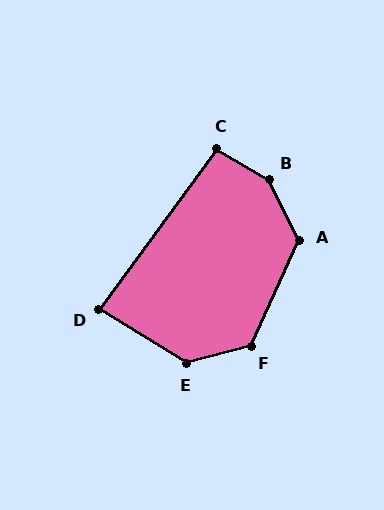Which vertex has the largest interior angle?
B, at approximately 145 degrees.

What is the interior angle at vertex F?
Approximately 130 degrees (obtuse).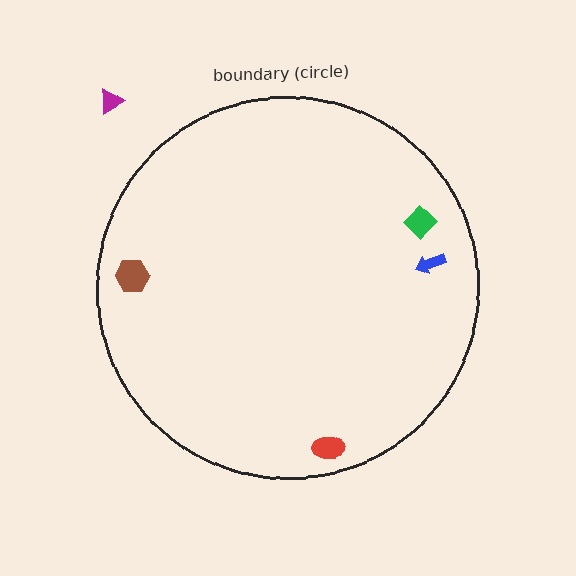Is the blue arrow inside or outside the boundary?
Inside.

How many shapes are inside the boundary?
4 inside, 1 outside.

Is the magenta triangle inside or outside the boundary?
Outside.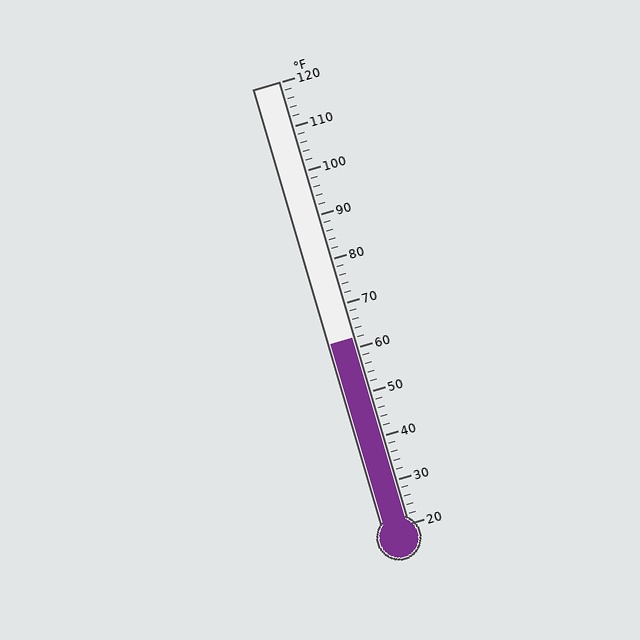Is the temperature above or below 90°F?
The temperature is below 90°F.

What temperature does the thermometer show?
The thermometer shows approximately 62°F.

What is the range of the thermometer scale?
The thermometer scale ranges from 20°F to 120°F.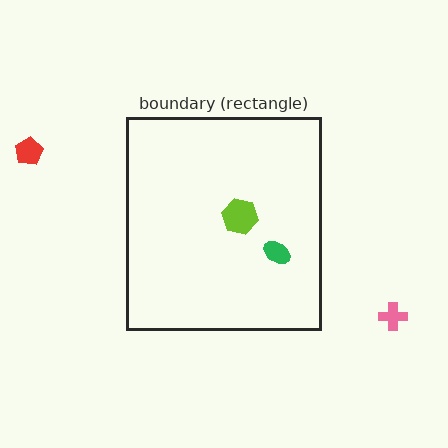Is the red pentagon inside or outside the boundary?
Outside.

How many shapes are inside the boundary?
2 inside, 2 outside.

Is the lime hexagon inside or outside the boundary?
Inside.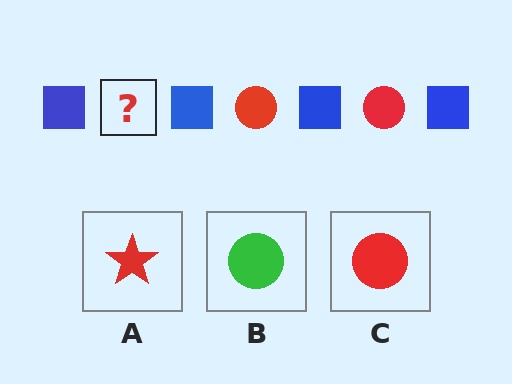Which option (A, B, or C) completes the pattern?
C.